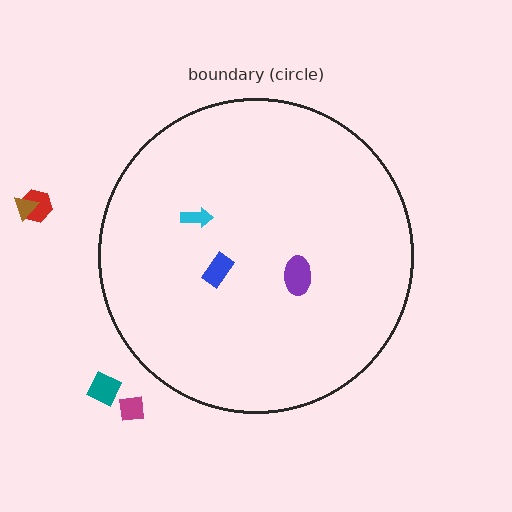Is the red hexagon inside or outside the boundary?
Outside.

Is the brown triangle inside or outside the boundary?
Outside.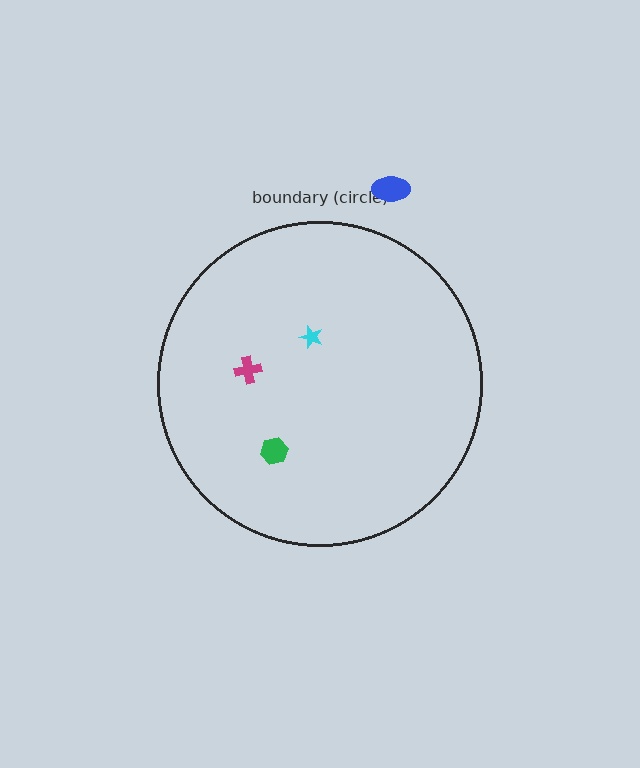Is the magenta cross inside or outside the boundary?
Inside.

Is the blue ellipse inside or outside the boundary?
Outside.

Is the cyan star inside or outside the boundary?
Inside.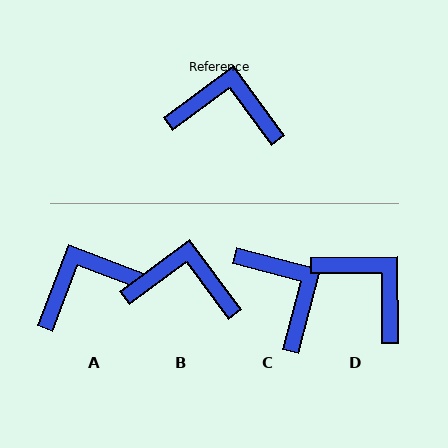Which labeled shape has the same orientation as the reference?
B.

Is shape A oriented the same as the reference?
No, it is off by about 33 degrees.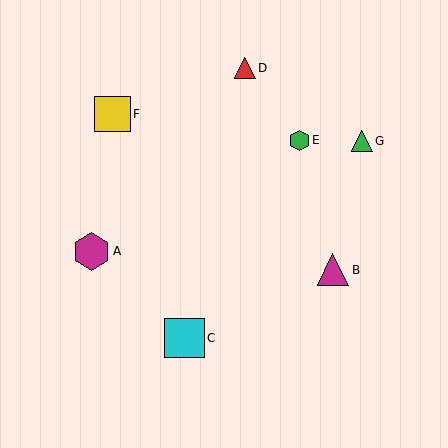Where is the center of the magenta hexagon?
The center of the magenta hexagon is at (92, 251).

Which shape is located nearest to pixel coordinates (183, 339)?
The cyan square (labeled C) at (184, 338) is nearest to that location.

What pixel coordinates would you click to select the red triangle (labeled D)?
Click at (245, 68) to select the red triangle D.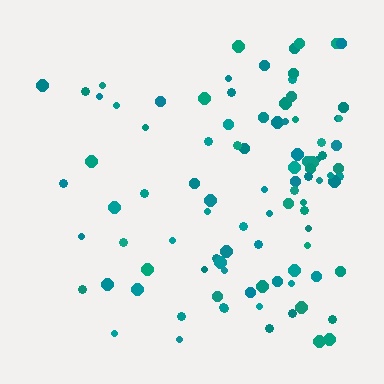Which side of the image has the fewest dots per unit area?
The left.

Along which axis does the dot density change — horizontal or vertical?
Horizontal.